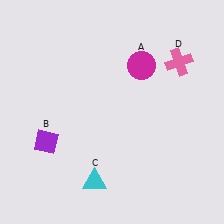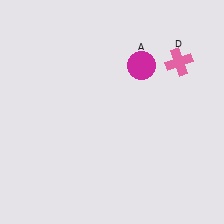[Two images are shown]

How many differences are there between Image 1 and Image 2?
There are 2 differences between the two images.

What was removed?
The cyan triangle (C), the purple diamond (B) were removed in Image 2.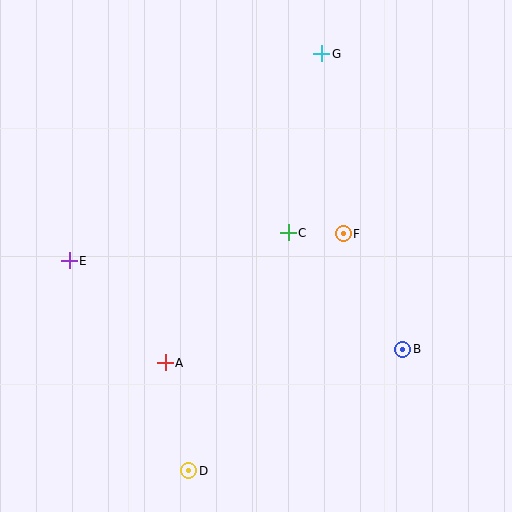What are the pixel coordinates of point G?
Point G is at (322, 54).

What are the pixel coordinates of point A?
Point A is at (165, 363).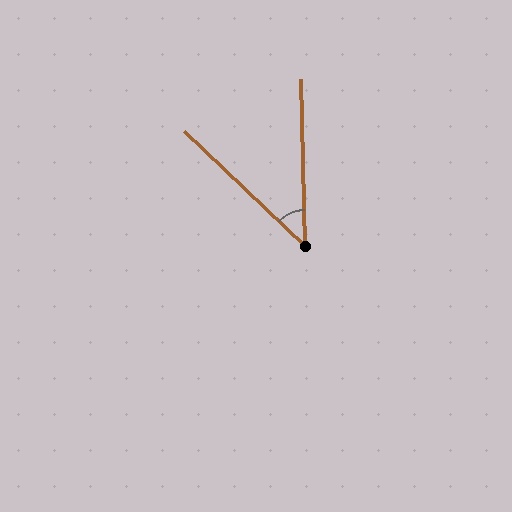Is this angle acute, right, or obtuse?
It is acute.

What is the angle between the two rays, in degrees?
Approximately 45 degrees.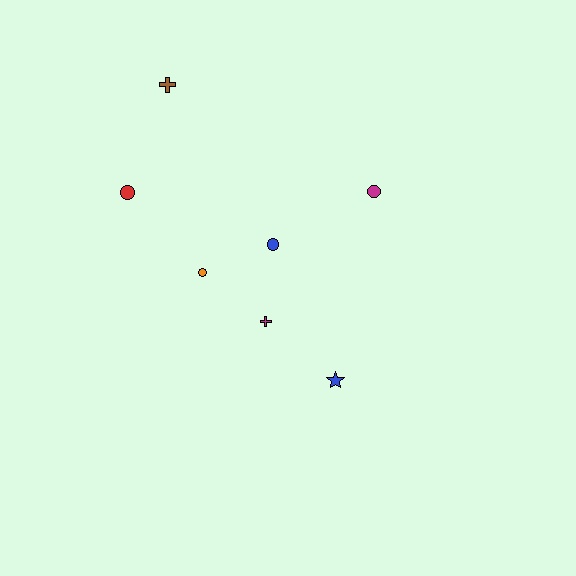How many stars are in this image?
There is 1 star.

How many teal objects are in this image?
There are no teal objects.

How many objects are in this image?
There are 7 objects.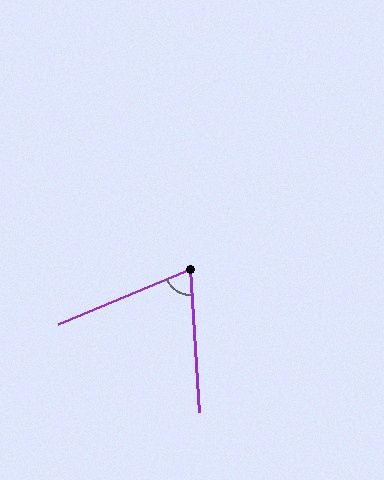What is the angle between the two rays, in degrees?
Approximately 71 degrees.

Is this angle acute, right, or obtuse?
It is acute.